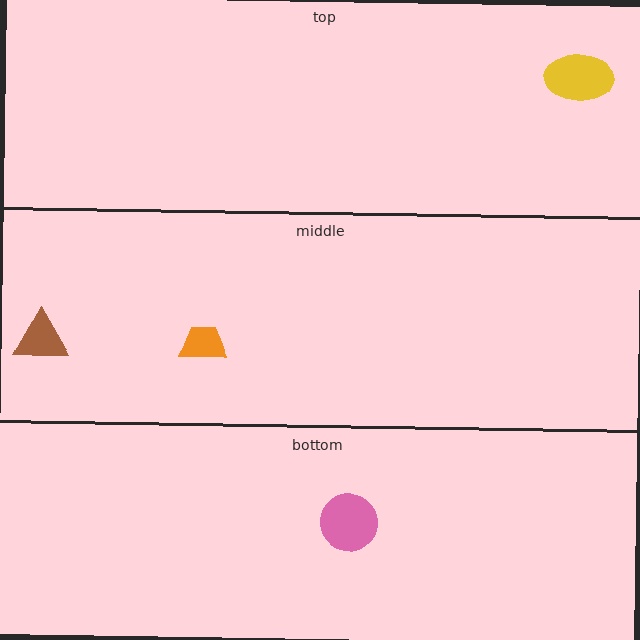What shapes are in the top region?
The yellow ellipse.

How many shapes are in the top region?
1.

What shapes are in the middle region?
The brown triangle, the orange trapezoid.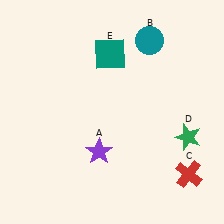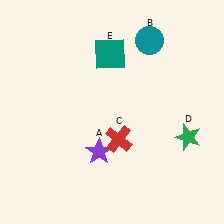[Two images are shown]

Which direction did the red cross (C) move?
The red cross (C) moved left.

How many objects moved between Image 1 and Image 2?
1 object moved between the two images.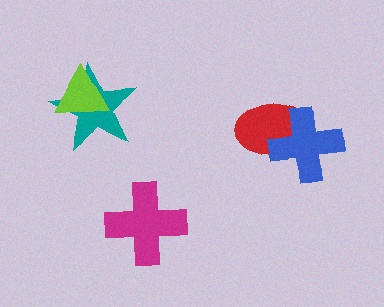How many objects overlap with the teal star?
1 object overlaps with the teal star.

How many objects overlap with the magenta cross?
0 objects overlap with the magenta cross.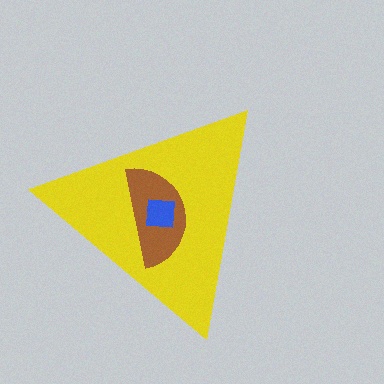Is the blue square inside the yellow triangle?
Yes.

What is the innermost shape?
The blue square.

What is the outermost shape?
The yellow triangle.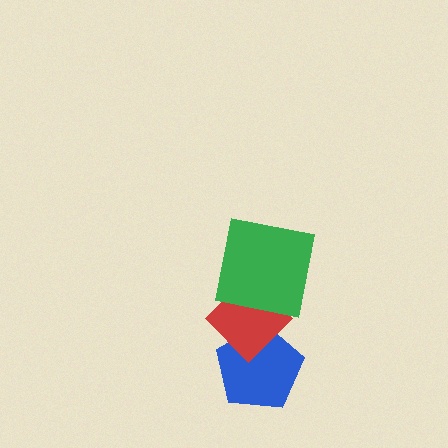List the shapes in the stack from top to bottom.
From top to bottom: the green square, the red diamond, the blue pentagon.